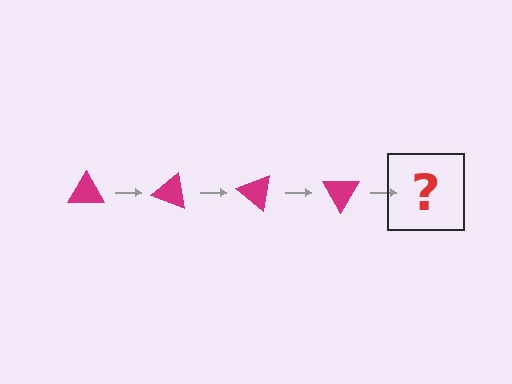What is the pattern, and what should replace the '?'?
The pattern is that the triangle rotates 20 degrees each step. The '?' should be a magenta triangle rotated 80 degrees.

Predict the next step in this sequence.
The next step is a magenta triangle rotated 80 degrees.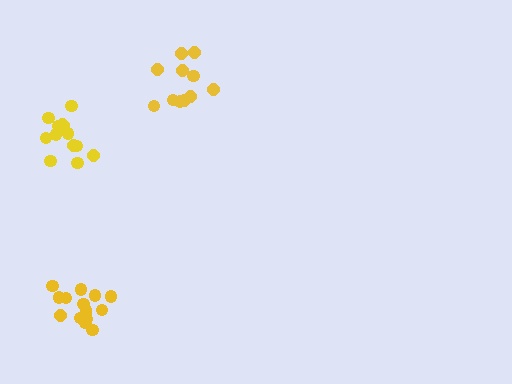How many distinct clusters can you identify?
There are 3 distinct clusters.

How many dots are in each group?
Group 1: 11 dots, Group 2: 13 dots, Group 3: 15 dots (39 total).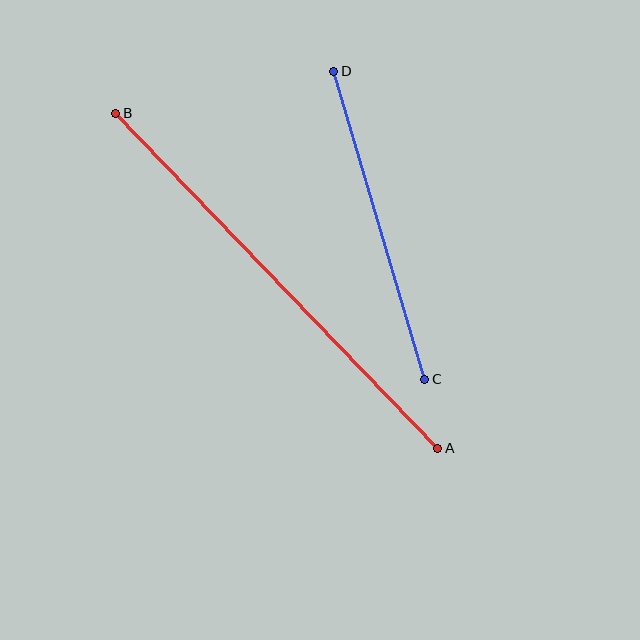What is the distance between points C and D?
The distance is approximately 321 pixels.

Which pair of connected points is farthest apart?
Points A and B are farthest apart.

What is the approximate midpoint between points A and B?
The midpoint is at approximately (277, 281) pixels.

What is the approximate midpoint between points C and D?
The midpoint is at approximately (379, 225) pixels.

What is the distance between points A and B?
The distance is approximately 465 pixels.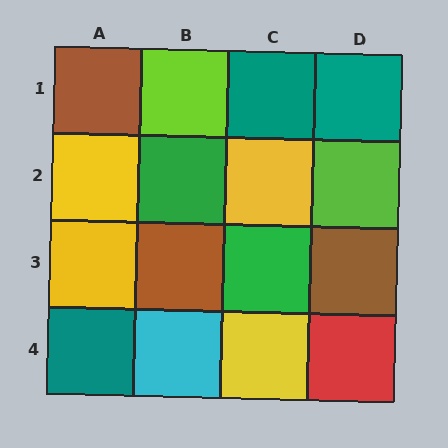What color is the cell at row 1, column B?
Lime.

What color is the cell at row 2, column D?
Lime.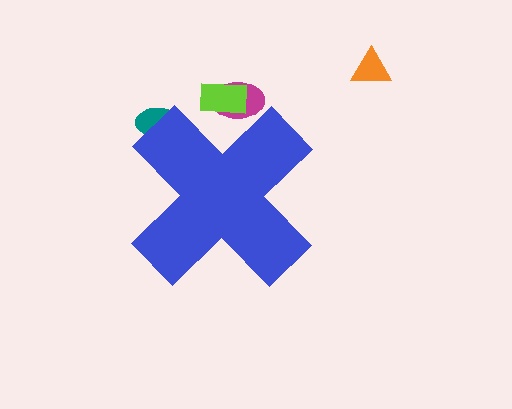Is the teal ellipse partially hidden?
Yes, the teal ellipse is partially hidden behind the blue cross.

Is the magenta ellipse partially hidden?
Yes, the magenta ellipse is partially hidden behind the blue cross.